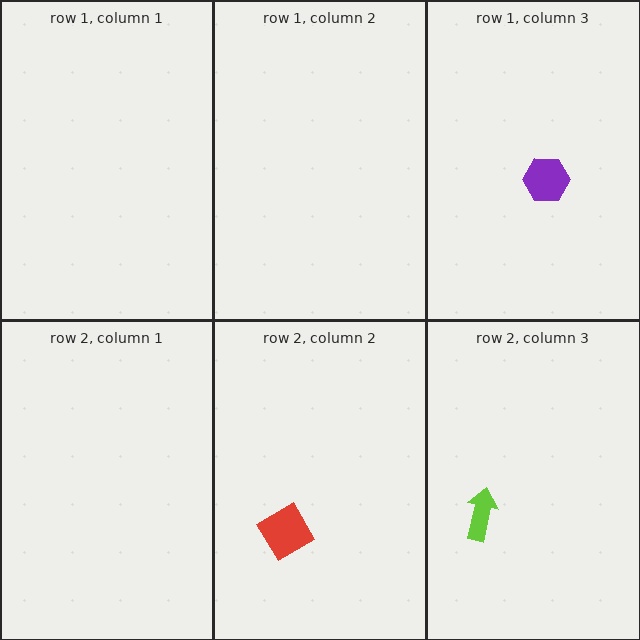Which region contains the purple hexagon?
The row 1, column 3 region.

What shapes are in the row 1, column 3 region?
The purple hexagon.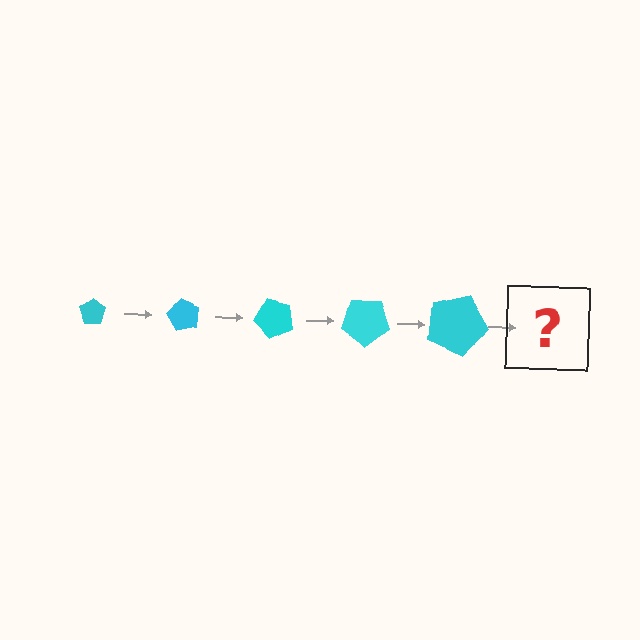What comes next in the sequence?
The next element should be a pentagon, larger than the previous one and rotated 300 degrees from the start.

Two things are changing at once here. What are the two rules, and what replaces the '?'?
The two rules are that the pentagon grows larger each step and it rotates 60 degrees each step. The '?' should be a pentagon, larger than the previous one and rotated 300 degrees from the start.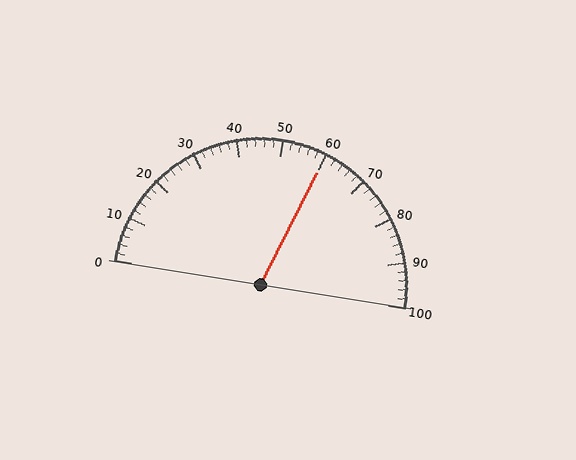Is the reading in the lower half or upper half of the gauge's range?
The reading is in the upper half of the range (0 to 100).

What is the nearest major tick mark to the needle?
The nearest major tick mark is 60.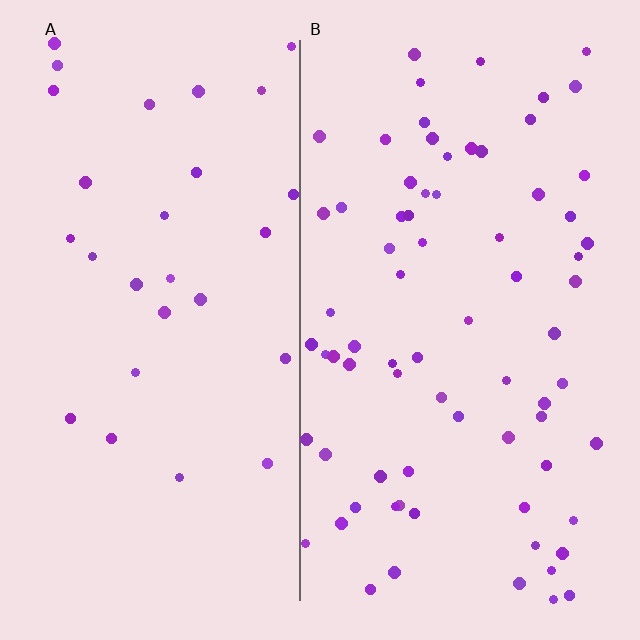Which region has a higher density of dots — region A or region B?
B (the right).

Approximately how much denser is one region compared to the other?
Approximately 2.6× — region B over region A.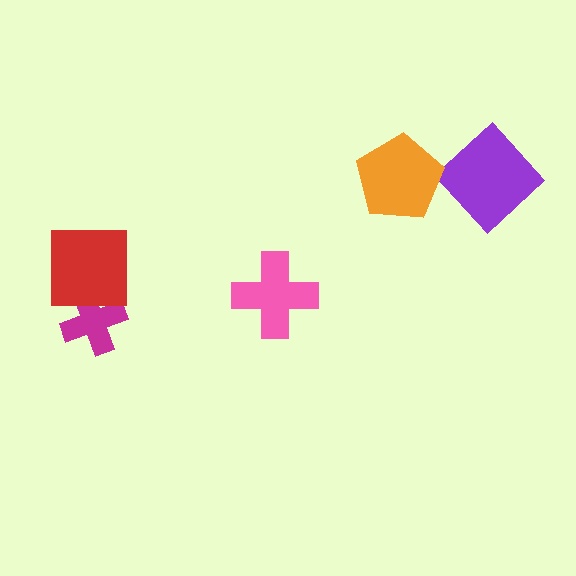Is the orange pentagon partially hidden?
No, no other shape covers it.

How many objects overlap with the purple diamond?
0 objects overlap with the purple diamond.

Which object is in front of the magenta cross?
The red square is in front of the magenta cross.